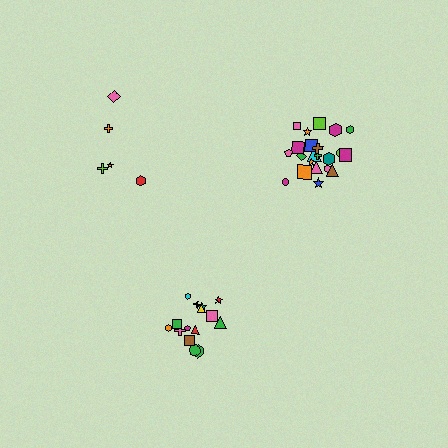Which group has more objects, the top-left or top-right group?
The top-right group.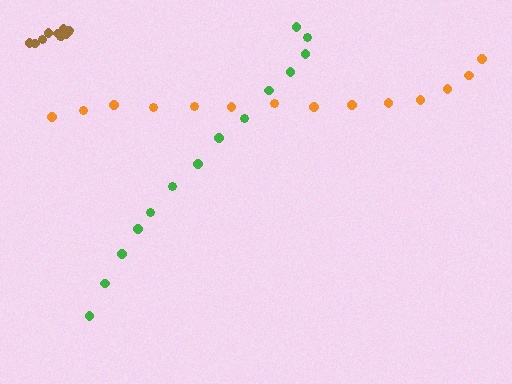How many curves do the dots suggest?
There are 3 distinct paths.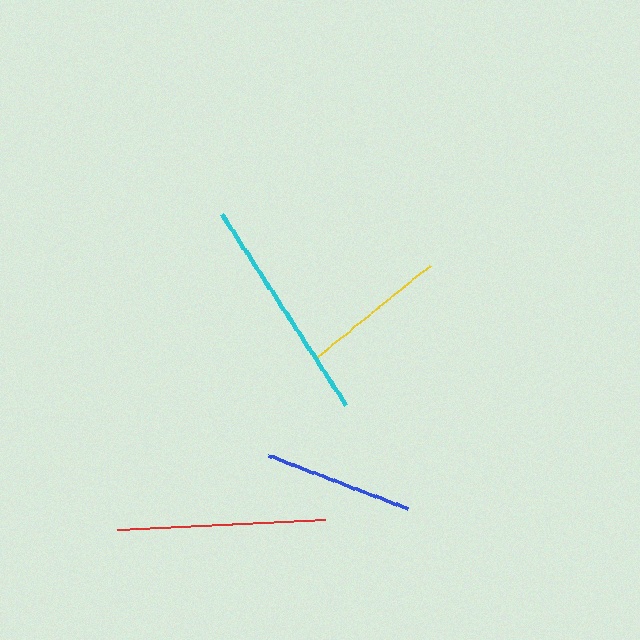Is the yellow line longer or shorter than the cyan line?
The cyan line is longer than the yellow line.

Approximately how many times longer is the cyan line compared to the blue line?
The cyan line is approximately 1.5 times the length of the blue line.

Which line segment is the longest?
The cyan line is the longest at approximately 228 pixels.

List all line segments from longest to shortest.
From longest to shortest: cyan, red, blue, yellow.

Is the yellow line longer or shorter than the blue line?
The blue line is longer than the yellow line.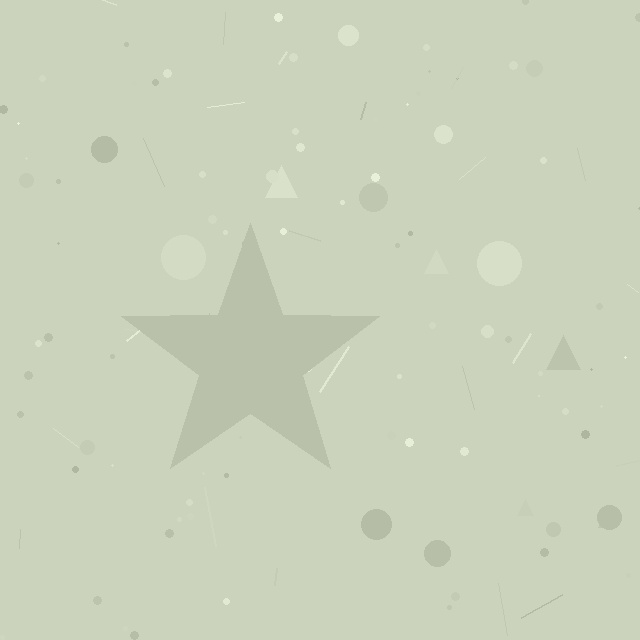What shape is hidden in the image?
A star is hidden in the image.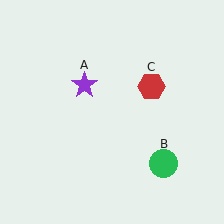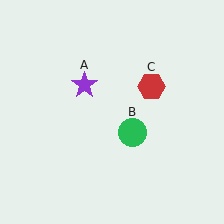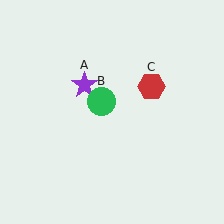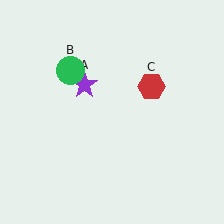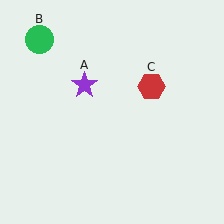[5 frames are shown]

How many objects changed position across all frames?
1 object changed position: green circle (object B).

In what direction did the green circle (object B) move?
The green circle (object B) moved up and to the left.